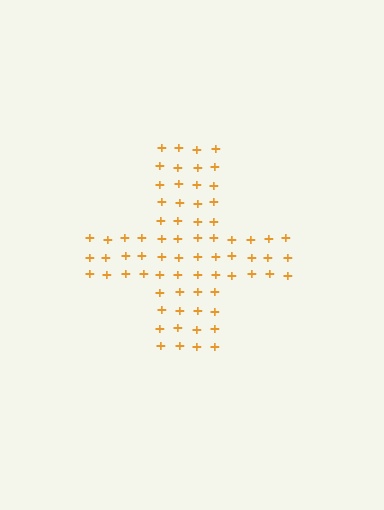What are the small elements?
The small elements are plus signs.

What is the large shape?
The large shape is a cross.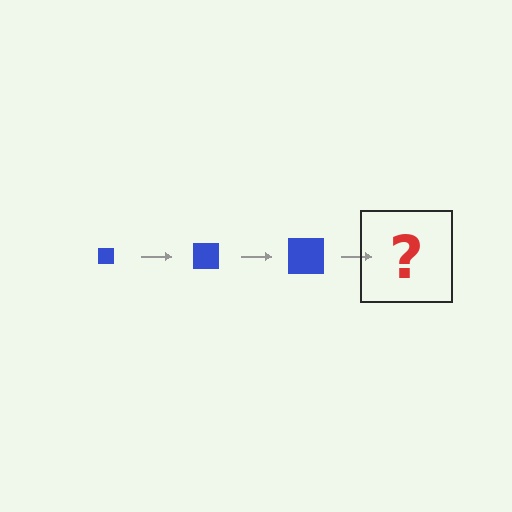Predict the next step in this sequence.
The next step is a blue square, larger than the previous one.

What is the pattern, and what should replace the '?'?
The pattern is that the square gets progressively larger each step. The '?' should be a blue square, larger than the previous one.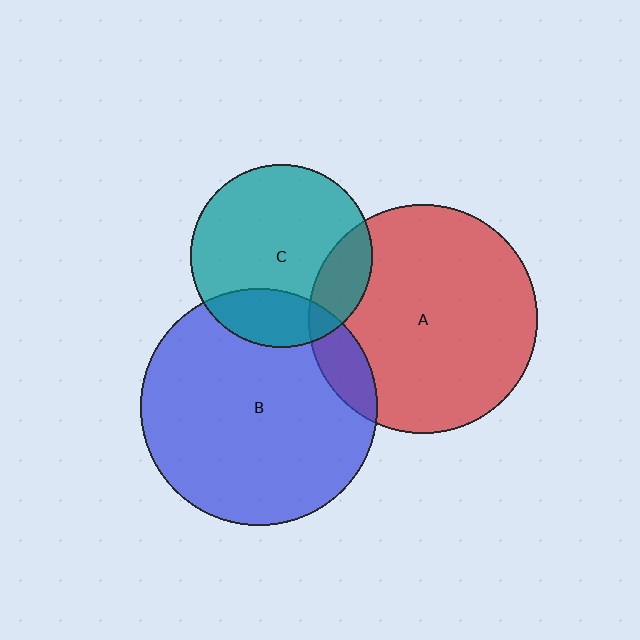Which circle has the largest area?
Circle B (blue).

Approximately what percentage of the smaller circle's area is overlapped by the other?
Approximately 20%.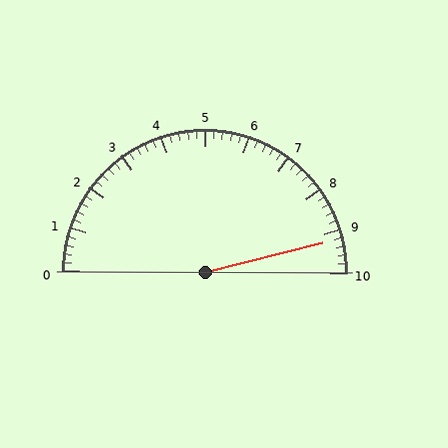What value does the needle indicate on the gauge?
The needle indicates approximately 9.2.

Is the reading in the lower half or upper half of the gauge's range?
The reading is in the upper half of the range (0 to 10).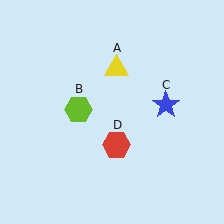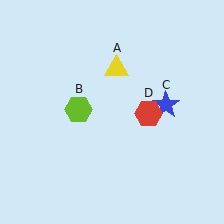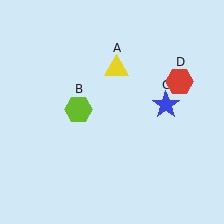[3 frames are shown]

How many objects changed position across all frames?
1 object changed position: red hexagon (object D).